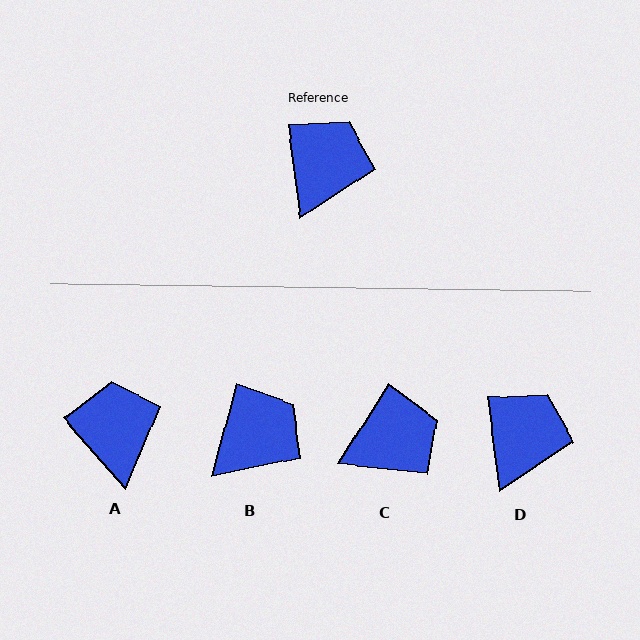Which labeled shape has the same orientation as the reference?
D.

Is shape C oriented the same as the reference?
No, it is off by about 40 degrees.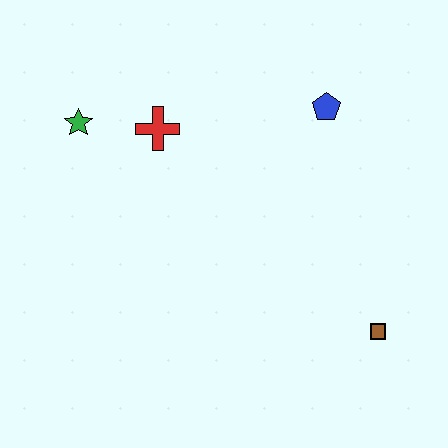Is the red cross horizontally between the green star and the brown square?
Yes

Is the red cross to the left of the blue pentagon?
Yes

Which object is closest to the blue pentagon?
The red cross is closest to the blue pentagon.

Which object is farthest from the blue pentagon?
The green star is farthest from the blue pentagon.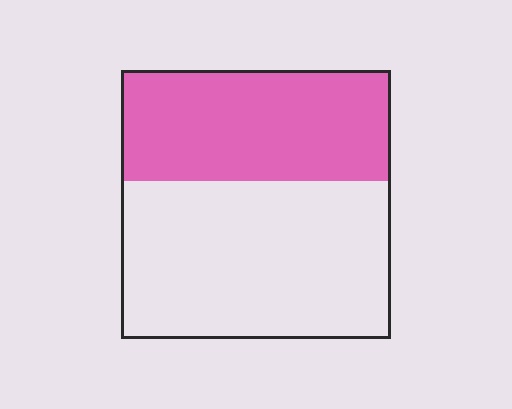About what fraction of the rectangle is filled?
About two fifths (2/5).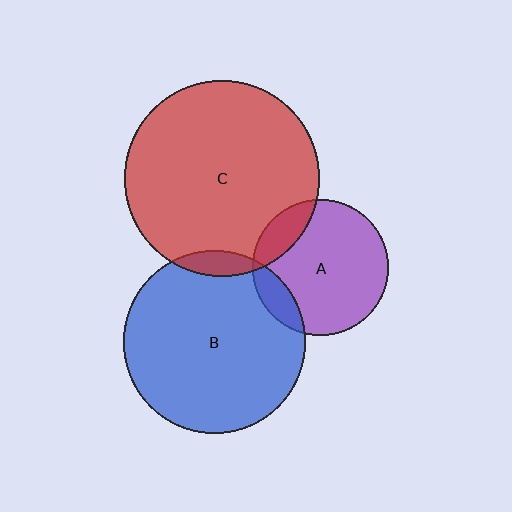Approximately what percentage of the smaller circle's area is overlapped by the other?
Approximately 5%.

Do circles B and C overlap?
Yes.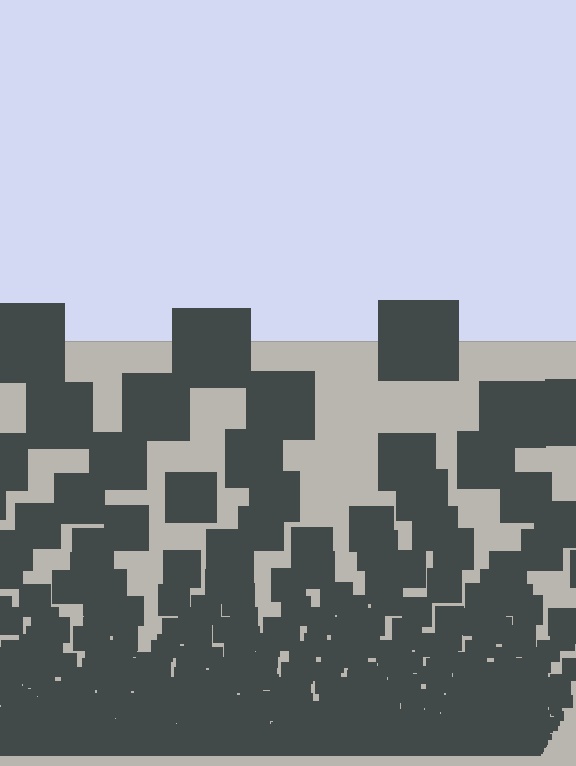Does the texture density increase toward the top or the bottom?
Density increases toward the bottom.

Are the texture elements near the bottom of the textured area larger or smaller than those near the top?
Smaller. The gradient is inverted — elements near the bottom are smaller and denser.